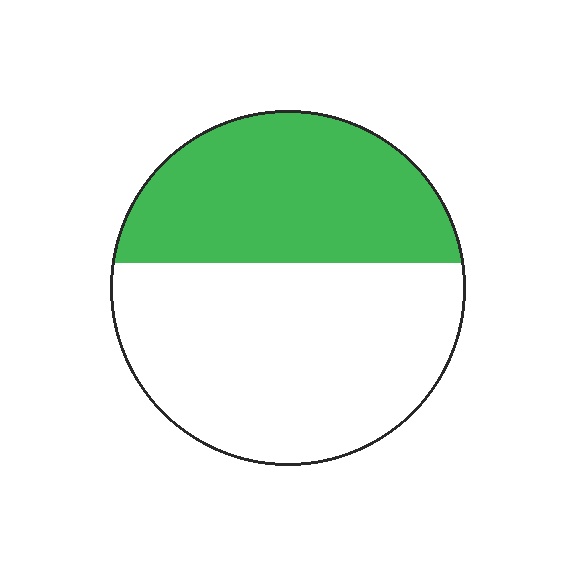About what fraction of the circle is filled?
About two fifths (2/5).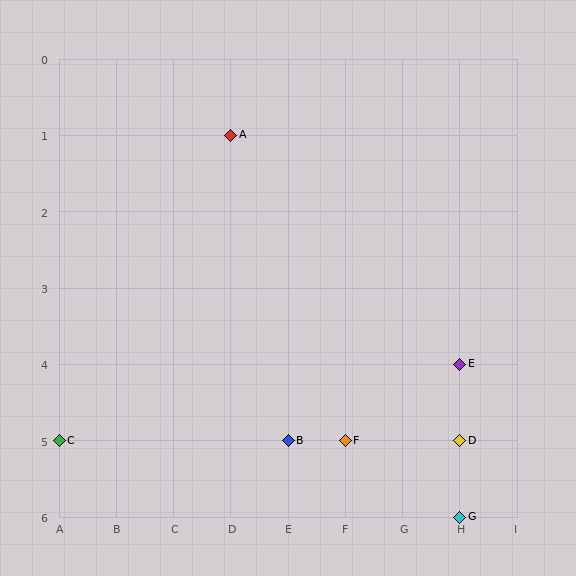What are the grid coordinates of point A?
Point A is at grid coordinates (D, 1).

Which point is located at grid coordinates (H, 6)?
Point G is at (H, 6).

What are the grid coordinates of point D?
Point D is at grid coordinates (H, 5).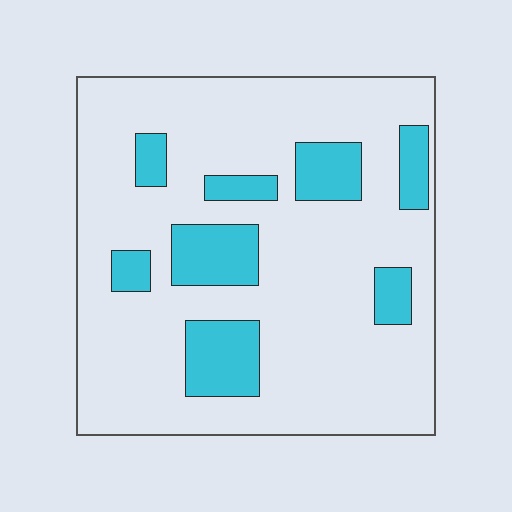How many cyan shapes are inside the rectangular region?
8.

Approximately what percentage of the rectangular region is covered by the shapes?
Approximately 20%.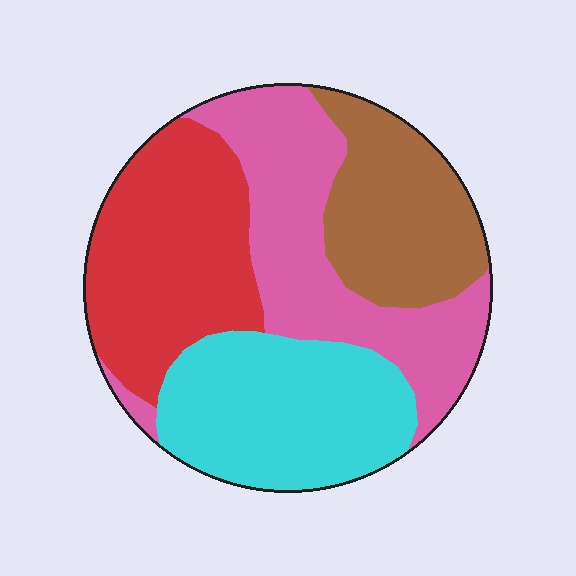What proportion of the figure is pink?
Pink covers about 30% of the figure.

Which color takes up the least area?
Brown, at roughly 20%.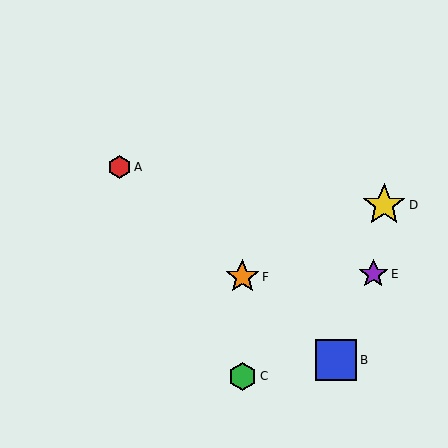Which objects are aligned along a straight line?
Objects A, B, F are aligned along a straight line.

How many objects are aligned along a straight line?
3 objects (A, B, F) are aligned along a straight line.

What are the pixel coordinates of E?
Object E is at (373, 274).